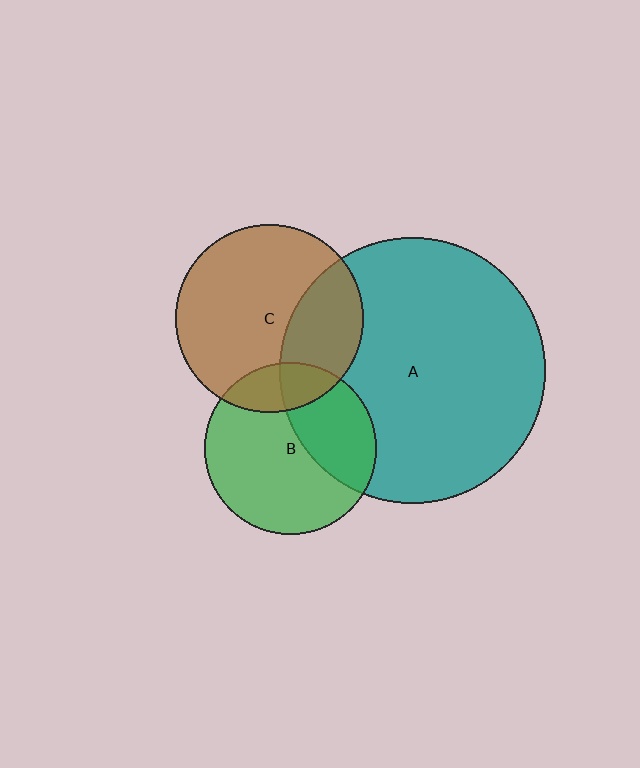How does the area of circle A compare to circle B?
Approximately 2.4 times.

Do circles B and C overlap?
Yes.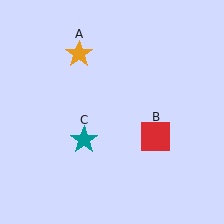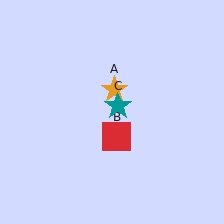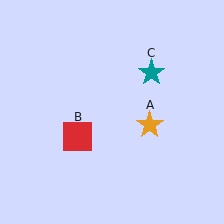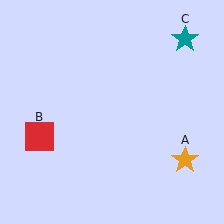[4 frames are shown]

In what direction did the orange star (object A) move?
The orange star (object A) moved down and to the right.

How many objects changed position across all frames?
3 objects changed position: orange star (object A), red square (object B), teal star (object C).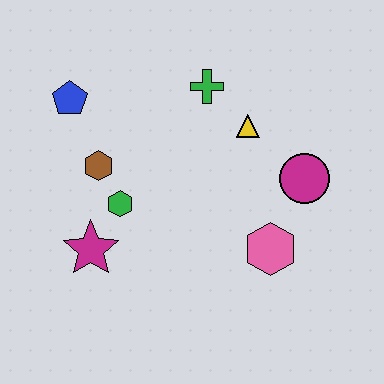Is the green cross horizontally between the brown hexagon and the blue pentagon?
No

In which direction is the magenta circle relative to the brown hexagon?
The magenta circle is to the right of the brown hexagon.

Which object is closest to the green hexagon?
The brown hexagon is closest to the green hexagon.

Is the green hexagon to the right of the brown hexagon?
Yes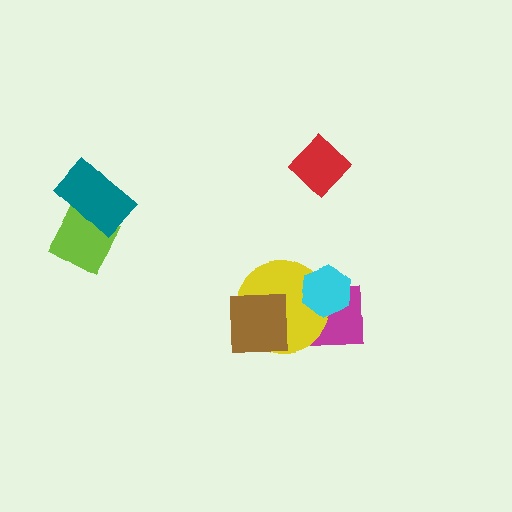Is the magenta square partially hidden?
Yes, it is partially covered by another shape.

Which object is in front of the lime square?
The teal rectangle is in front of the lime square.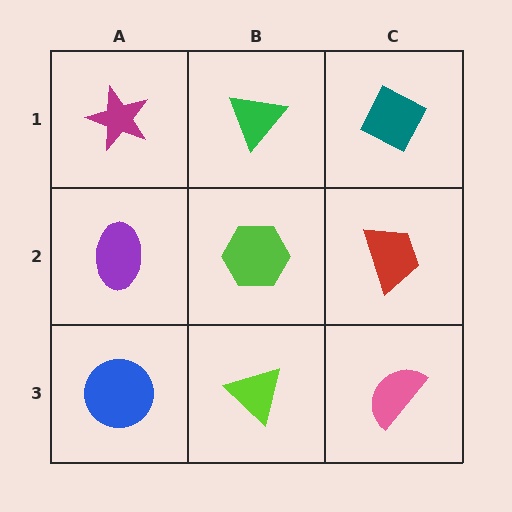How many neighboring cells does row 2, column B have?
4.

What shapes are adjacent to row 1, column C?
A red trapezoid (row 2, column C), a green triangle (row 1, column B).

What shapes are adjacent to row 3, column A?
A purple ellipse (row 2, column A), a lime triangle (row 3, column B).